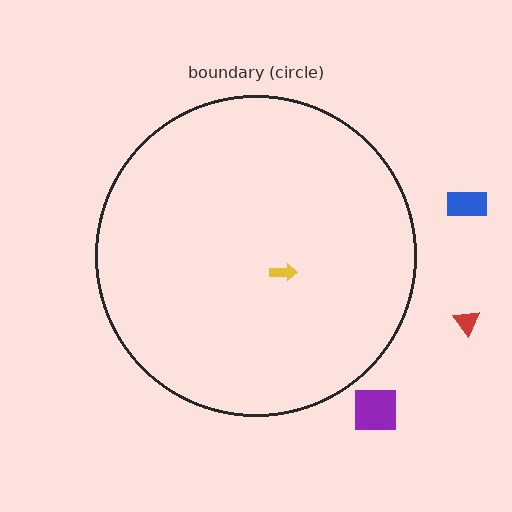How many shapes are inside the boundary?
1 inside, 3 outside.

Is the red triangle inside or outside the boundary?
Outside.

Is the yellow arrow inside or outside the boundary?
Inside.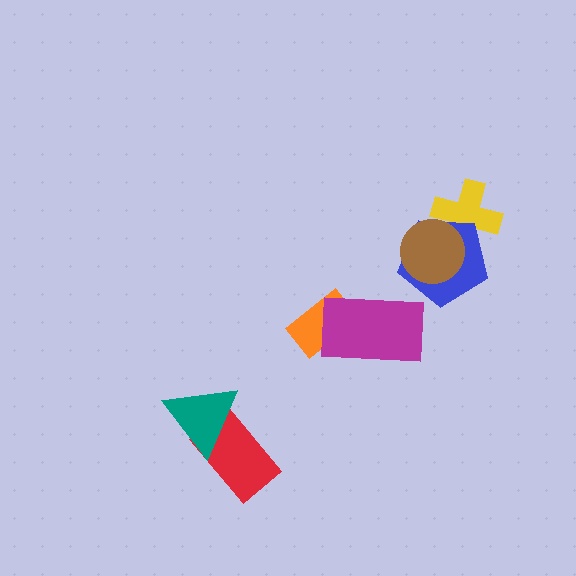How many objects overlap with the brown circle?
2 objects overlap with the brown circle.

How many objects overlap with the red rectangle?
1 object overlaps with the red rectangle.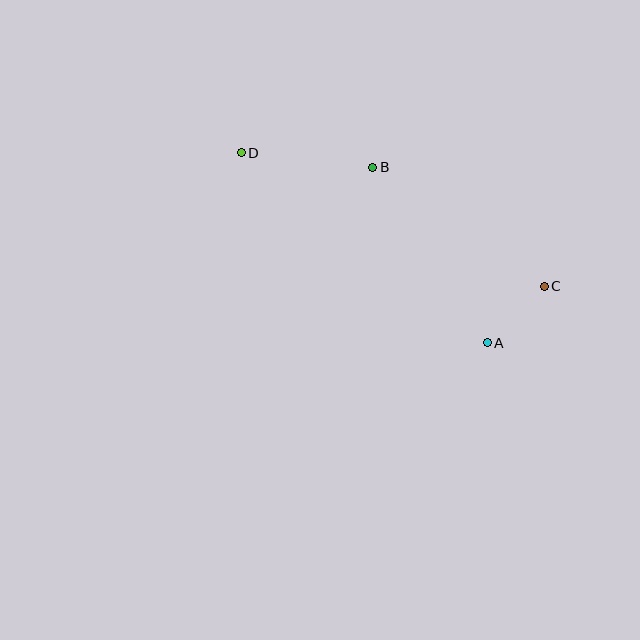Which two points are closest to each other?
Points A and C are closest to each other.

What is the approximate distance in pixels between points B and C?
The distance between B and C is approximately 209 pixels.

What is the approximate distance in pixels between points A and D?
The distance between A and D is approximately 311 pixels.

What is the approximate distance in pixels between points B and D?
The distance between B and D is approximately 133 pixels.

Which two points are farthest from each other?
Points C and D are farthest from each other.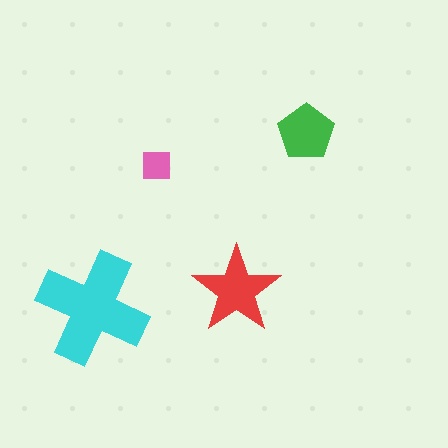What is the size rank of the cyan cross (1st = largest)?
1st.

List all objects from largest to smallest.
The cyan cross, the red star, the green pentagon, the pink square.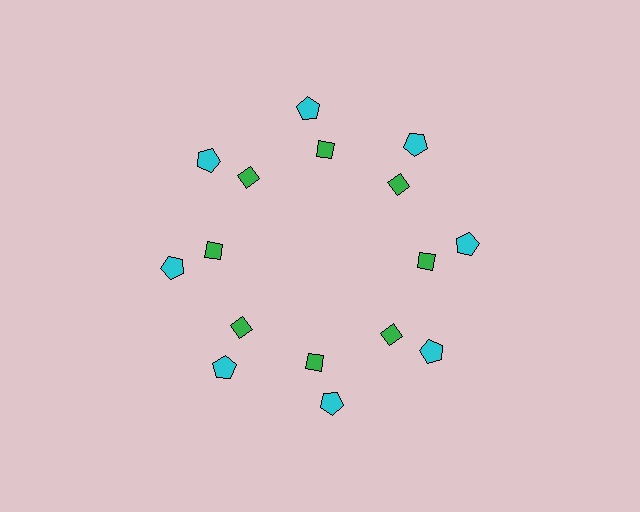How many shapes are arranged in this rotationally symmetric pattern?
There are 16 shapes, arranged in 8 groups of 2.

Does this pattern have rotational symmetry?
Yes, this pattern has 8-fold rotational symmetry. It looks the same after rotating 45 degrees around the center.